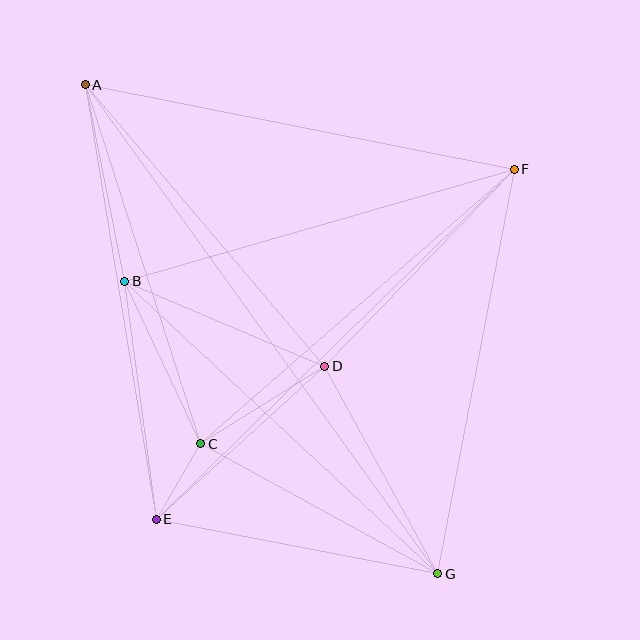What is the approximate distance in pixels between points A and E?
The distance between A and E is approximately 440 pixels.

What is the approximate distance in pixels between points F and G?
The distance between F and G is approximately 412 pixels.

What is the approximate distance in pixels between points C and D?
The distance between C and D is approximately 146 pixels.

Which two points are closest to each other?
Points C and E are closest to each other.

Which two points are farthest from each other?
Points A and G are farthest from each other.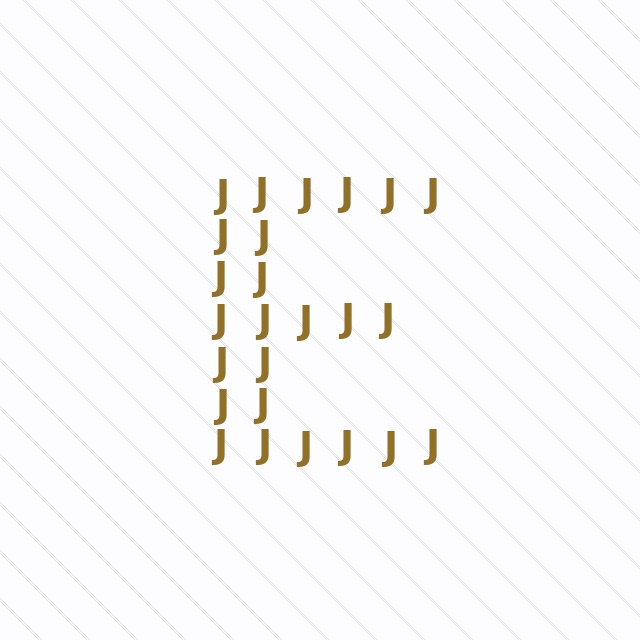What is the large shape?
The large shape is the letter E.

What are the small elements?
The small elements are letter J's.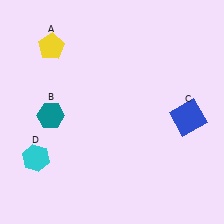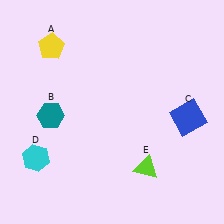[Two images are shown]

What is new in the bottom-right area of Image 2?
A lime triangle (E) was added in the bottom-right area of Image 2.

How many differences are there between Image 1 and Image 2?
There is 1 difference between the two images.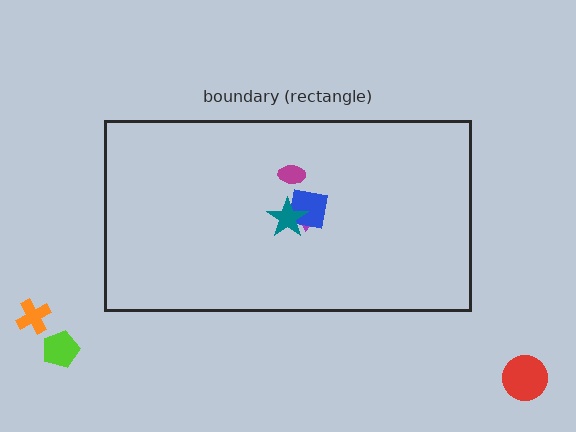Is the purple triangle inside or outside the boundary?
Inside.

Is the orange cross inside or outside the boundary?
Outside.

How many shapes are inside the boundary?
4 inside, 3 outside.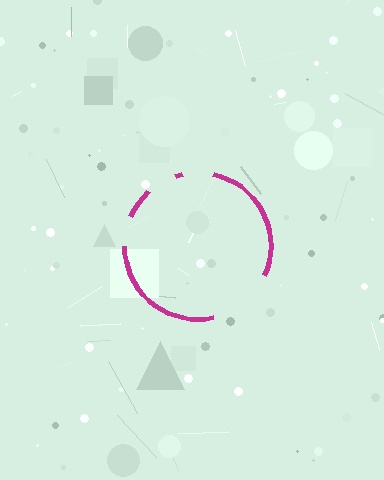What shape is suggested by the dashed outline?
The dashed outline suggests a circle.